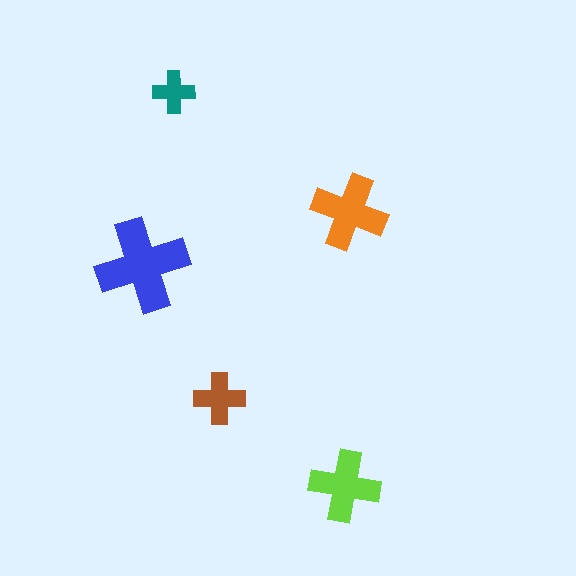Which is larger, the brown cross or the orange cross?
The orange one.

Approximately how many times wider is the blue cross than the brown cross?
About 2 times wider.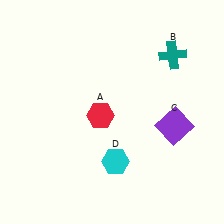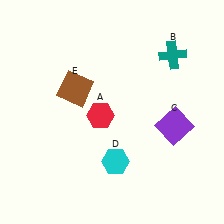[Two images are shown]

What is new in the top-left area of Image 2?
A brown square (E) was added in the top-left area of Image 2.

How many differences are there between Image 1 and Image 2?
There is 1 difference between the two images.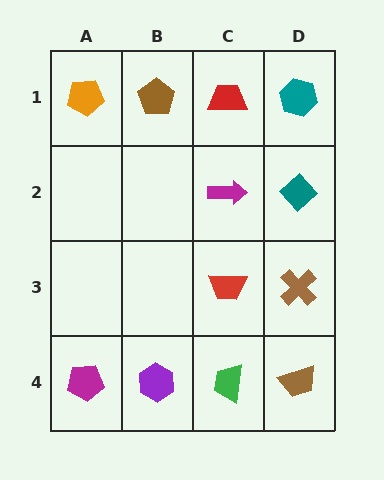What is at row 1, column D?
A teal hexagon.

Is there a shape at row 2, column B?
No, that cell is empty.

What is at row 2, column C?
A magenta arrow.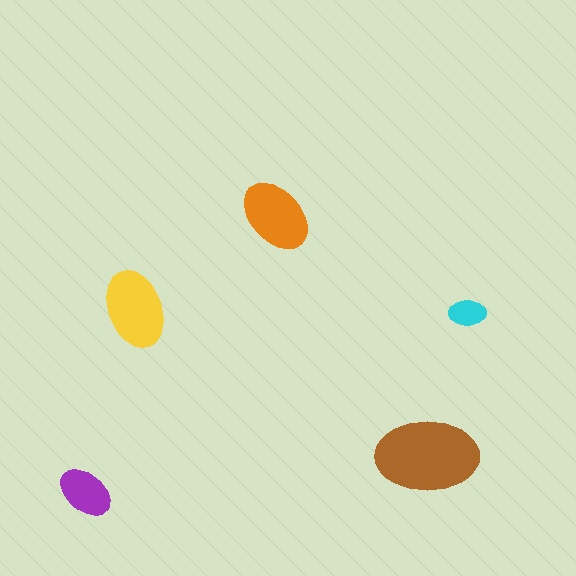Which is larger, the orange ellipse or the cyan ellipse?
The orange one.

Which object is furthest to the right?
The cyan ellipse is rightmost.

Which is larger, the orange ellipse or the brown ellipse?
The brown one.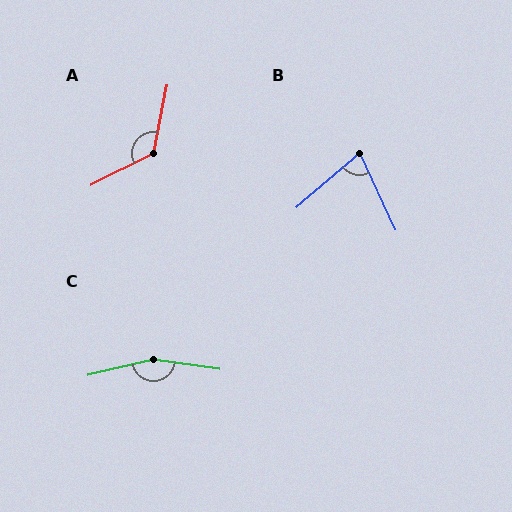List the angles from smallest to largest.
B (74°), A (128°), C (158°).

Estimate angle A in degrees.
Approximately 128 degrees.